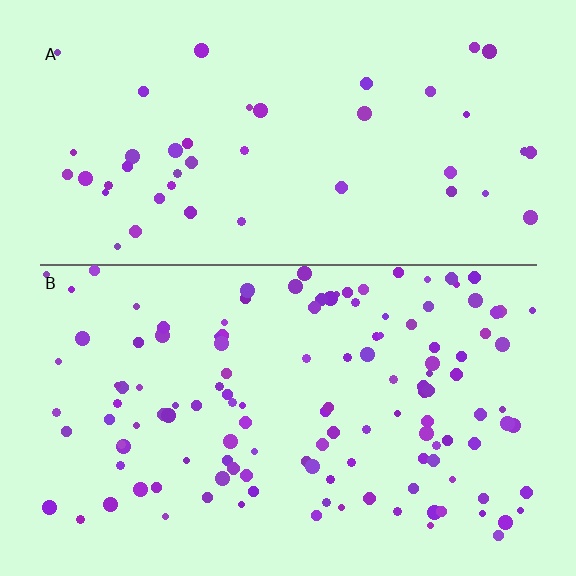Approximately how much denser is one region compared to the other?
Approximately 2.9× — region B over region A.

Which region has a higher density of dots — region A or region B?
B (the bottom).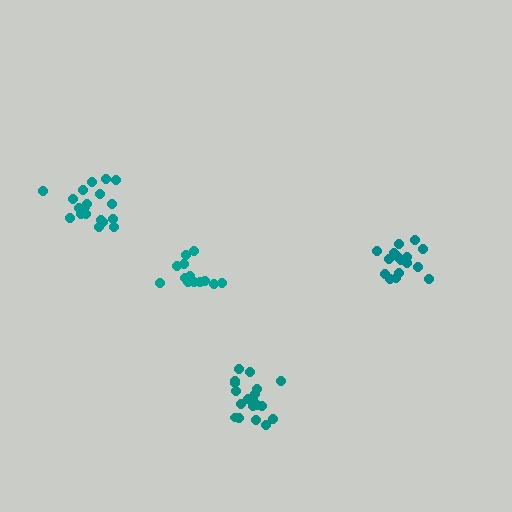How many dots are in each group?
Group 1: 19 dots, Group 2: 16 dots, Group 3: 19 dots, Group 4: 13 dots (67 total).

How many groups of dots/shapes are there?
There are 4 groups.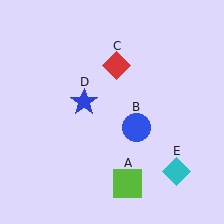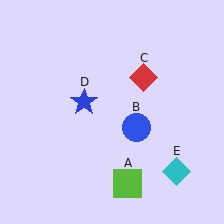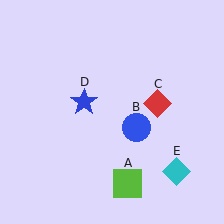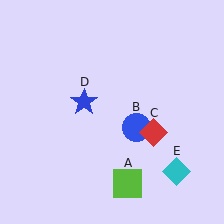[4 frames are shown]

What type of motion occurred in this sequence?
The red diamond (object C) rotated clockwise around the center of the scene.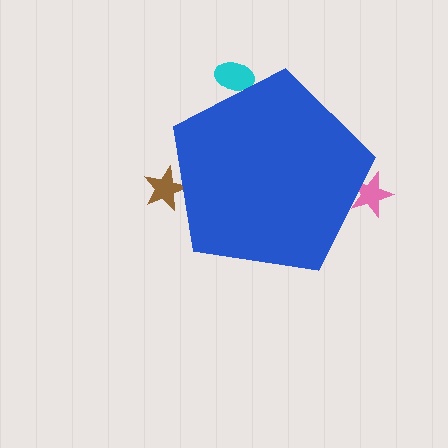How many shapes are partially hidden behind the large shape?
3 shapes are partially hidden.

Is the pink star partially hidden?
Yes, the pink star is partially hidden behind the blue pentagon.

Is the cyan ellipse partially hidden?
Yes, the cyan ellipse is partially hidden behind the blue pentagon.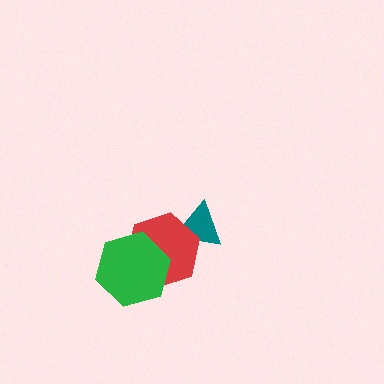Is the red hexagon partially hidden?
Yes, it is partially covered by another shape.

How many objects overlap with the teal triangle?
1 object overlaps with the teal triangle.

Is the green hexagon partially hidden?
No, no other shape covers it.